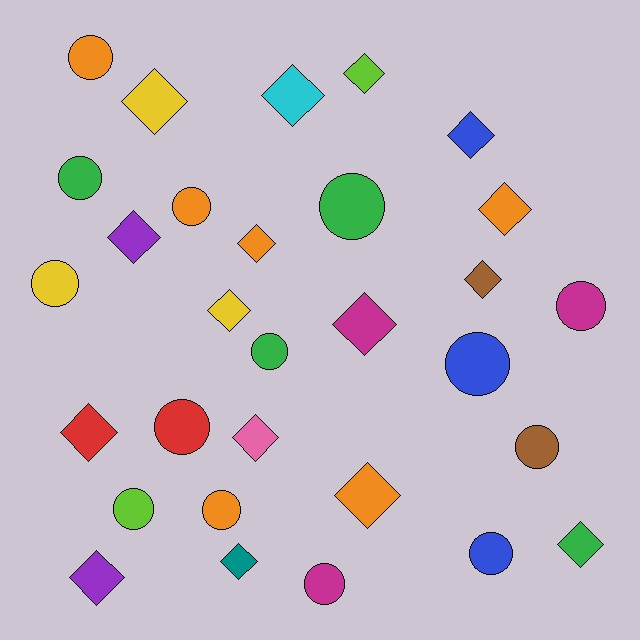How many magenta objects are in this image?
There are 3 magenta objects.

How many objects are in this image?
There are 30 objects.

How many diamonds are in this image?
There are 16 diamonds.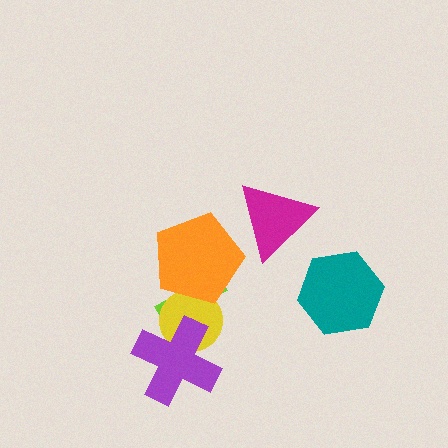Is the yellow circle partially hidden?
Yes, it is partially covered by another shape.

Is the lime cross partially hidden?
Yes, it is partially covered by another shape.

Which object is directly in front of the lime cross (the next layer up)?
The yellow circle is directly in front of the lime cross.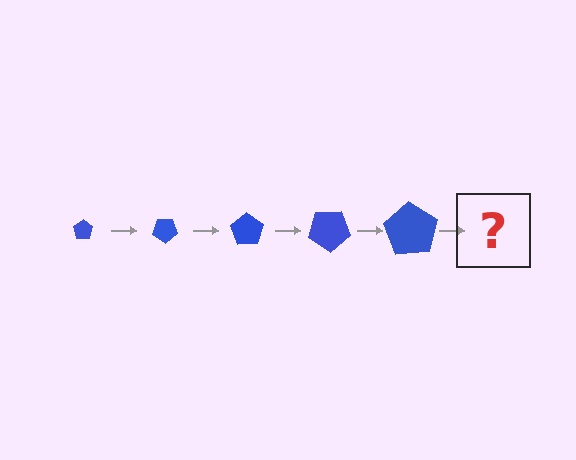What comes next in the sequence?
The next element should be a pentagon, larger than the previous one and rotated 175 degrees from the start.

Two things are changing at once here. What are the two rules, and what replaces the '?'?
The two rules are that the pentagon grows larger each step and it rotates 35 degrees each step. The '?' should be a pentagon, larger than the previous one and rotated 175 degrees from the start.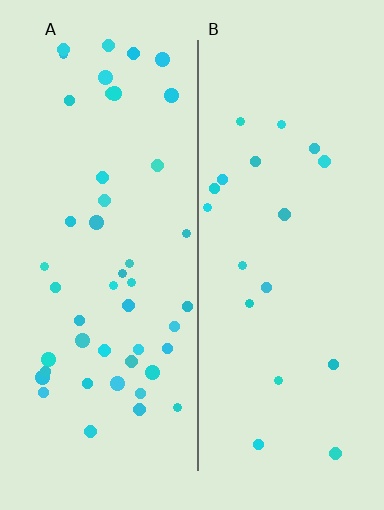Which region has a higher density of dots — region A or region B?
A (the left).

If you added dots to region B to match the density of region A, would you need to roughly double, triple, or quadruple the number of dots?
Approximately double.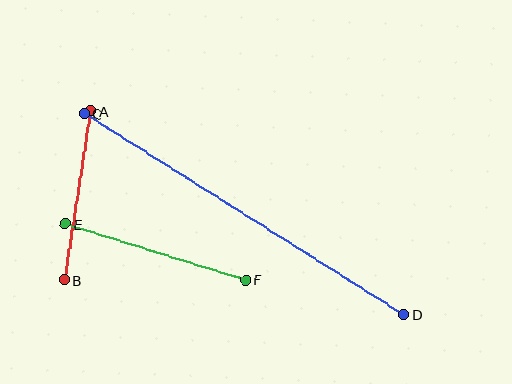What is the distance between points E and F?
The distance is approximately 189 pixels.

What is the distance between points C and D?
The distance is approximately 377 pixels.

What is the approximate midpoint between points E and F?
The midpoint is at approximately (155, 252) pixels.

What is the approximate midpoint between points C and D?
The midpoint is at approximately (244, 214) pixels.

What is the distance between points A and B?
The distance is approximately 171 pixels.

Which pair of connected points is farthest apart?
Points C and D are farthest apart.